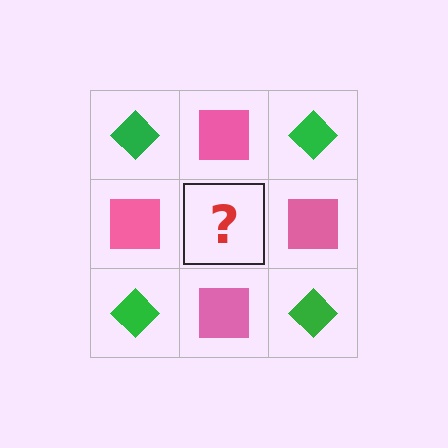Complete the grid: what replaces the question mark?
The question mark should be replaced with a green diamond.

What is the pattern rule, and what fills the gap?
The rule is that it alternates green diamond and pink square in a checkerboard pattern. The gap should be filled with a green diamond.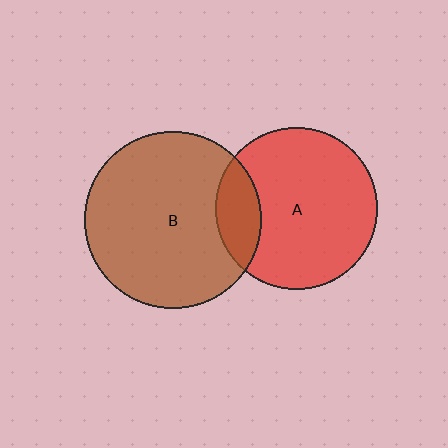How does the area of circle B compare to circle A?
Approximately 1.2 times.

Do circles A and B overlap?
Yes.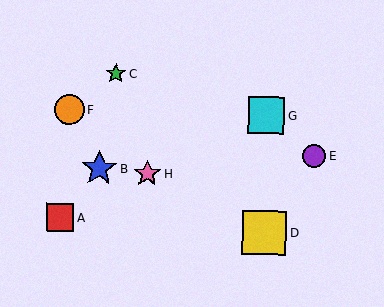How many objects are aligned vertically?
2 objects (D, G) are aligned vertically.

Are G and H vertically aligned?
No, G is at x≈266 and H is at x≈147.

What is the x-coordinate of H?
Object H is at x≈147.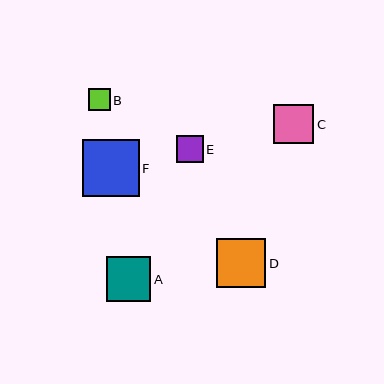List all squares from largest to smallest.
From largest to smallest: F, D, A, C, E, B.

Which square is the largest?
Square F is the largest with a size of approximately 57 pixels.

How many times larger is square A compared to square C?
Square A is approximately 1.1 times the size of square C.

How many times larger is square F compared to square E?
Square F is approximately 2.1 times the size of square E.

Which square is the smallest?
Square B is the smallest with a size of approximately 21 pixels.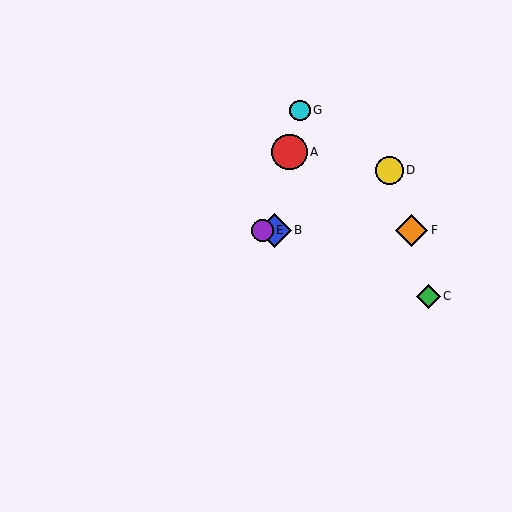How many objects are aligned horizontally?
3 objects (B, E, F) are aligned horizontally.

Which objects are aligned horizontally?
Objects B, E, F are aligned horizontally.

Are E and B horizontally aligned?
Yes, both are at y≈230.